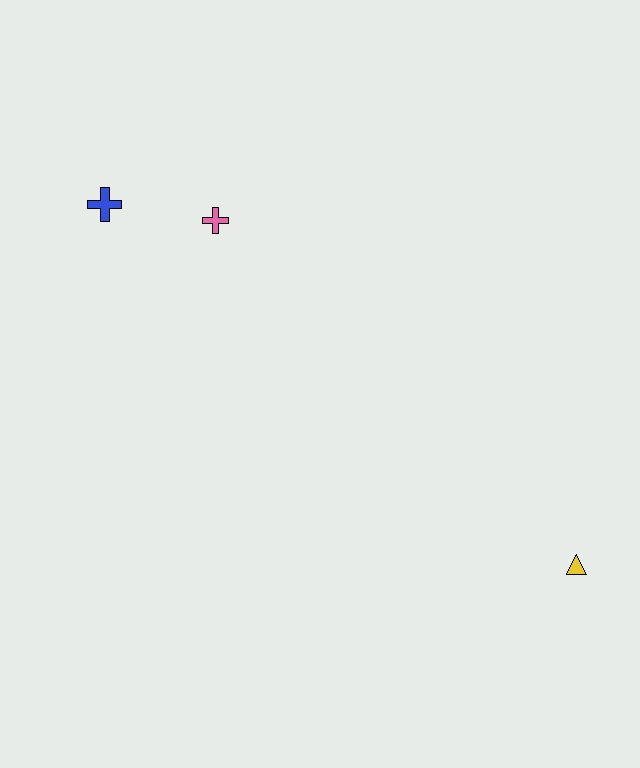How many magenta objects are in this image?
There are no magenta objects.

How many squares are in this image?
There are no squares.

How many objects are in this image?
There are 3 objects.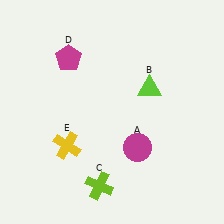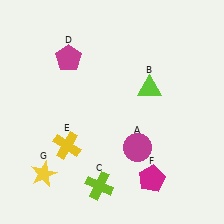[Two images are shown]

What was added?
A magenta pentagon (F), a yellow star (G) were added in Image 2.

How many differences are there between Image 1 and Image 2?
There are 2 differences between the two images.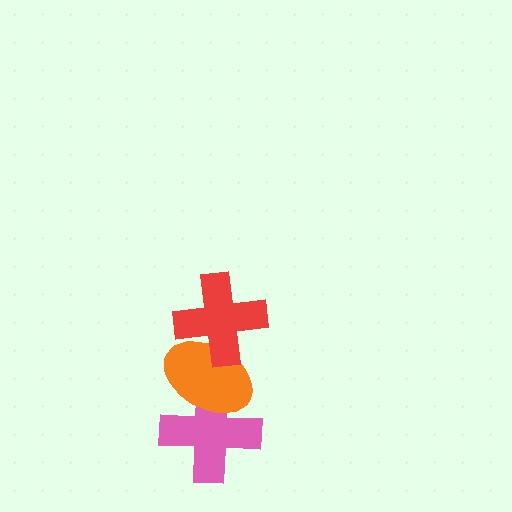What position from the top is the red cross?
The red cross is 1st from the top.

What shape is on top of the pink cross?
The orange ellipse is on top of the pink cross.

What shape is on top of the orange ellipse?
The red cross is on top of the orange ellipse.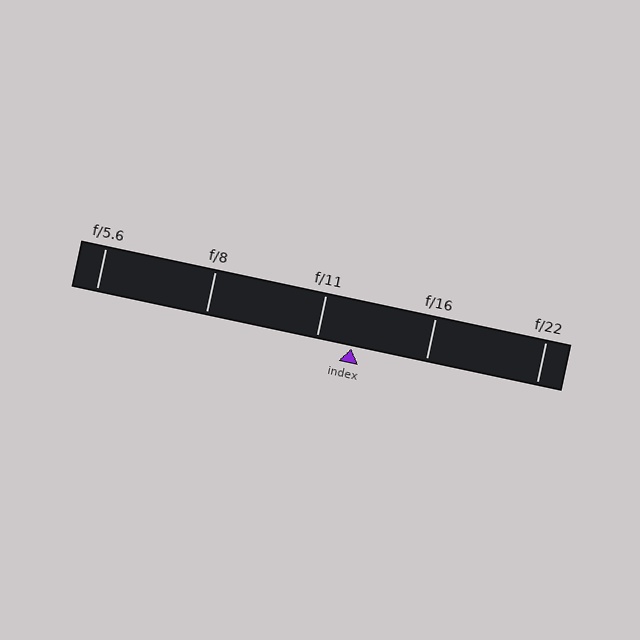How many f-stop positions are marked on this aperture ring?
There are 5 f-stop positions marked.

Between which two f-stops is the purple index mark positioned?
The index mark is between f/11 and f/16.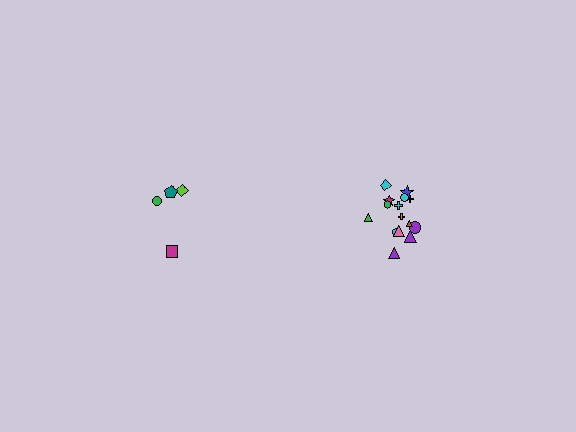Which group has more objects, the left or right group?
The right group.